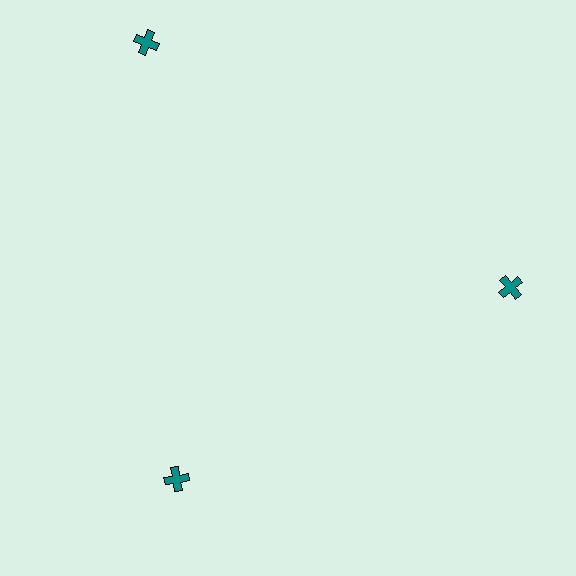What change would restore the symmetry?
The symmetry would be restored by moving it inward, back onto the ring so that all 3 crosses sit at equal angles and equal distance from the center.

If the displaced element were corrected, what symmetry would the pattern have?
It would have 3-fold rotational symmetry — the pattern would map onto itself every 120 degrees.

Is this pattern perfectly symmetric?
No. The 3 teal crosses are arranged in a ring, but one element near the 11 o'clock position is pushed outward from the center, breaking the 3-fold rotational symmetry.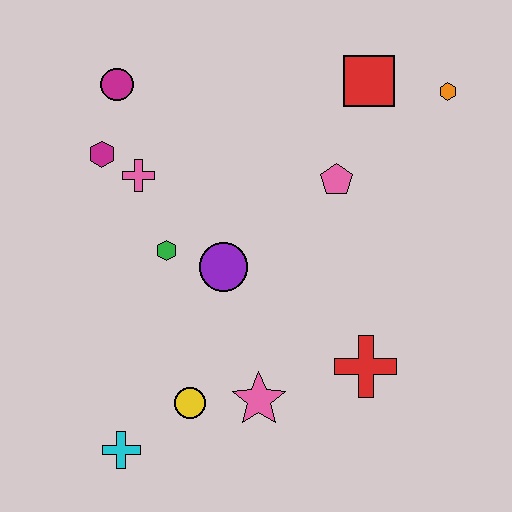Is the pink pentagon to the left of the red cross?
Yes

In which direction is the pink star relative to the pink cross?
The pink star is below the pink cross.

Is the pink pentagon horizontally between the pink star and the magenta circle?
No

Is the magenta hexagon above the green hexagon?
Yes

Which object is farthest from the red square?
The cyan cross is farthest from the red square.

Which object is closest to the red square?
The orange hexagon is closest to the red square.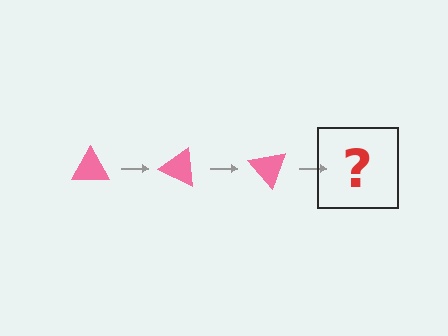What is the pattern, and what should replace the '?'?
The pattern is that the triangle rotates 25 degrees each step. The '?' should be a pink triangle rotated 75 degrees.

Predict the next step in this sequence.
The next step is a pink triangle rotated 75 degrees.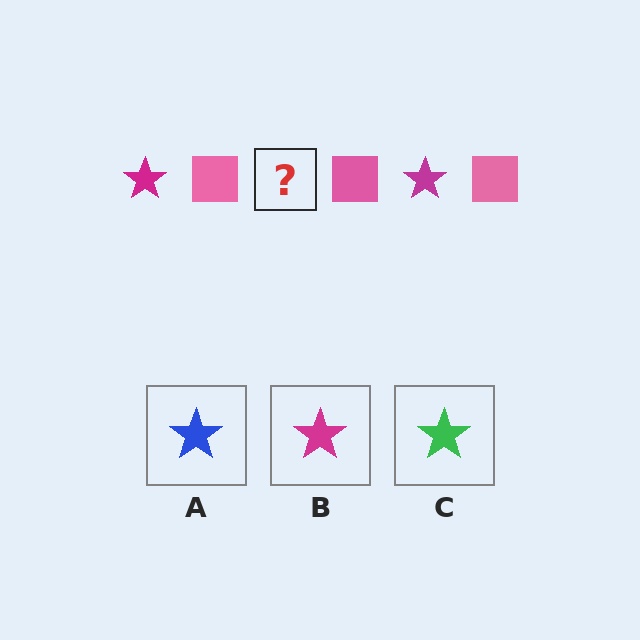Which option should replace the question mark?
Option B.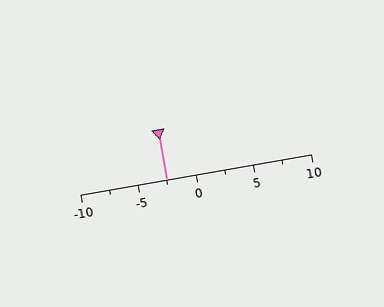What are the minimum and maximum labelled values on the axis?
The axis runs from -10 to 10.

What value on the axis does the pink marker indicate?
The marker indicates approximately -2.5.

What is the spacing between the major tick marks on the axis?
The major ticks are spaced 5 apart.